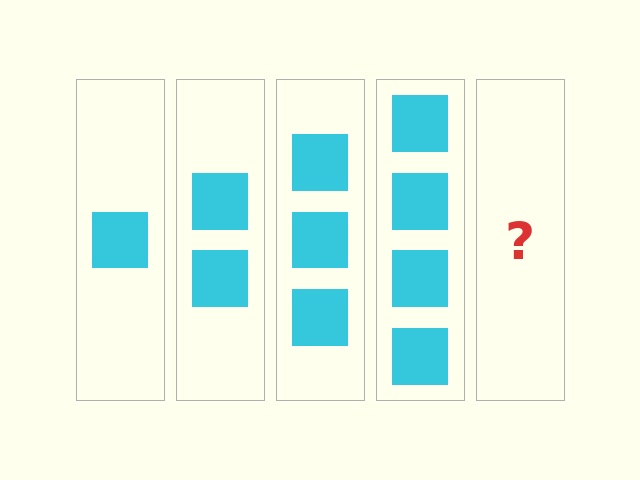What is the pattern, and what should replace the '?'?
The pattern is that each step adds one more square. The '?' should be 5 squares.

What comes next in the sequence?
The next element should be 5 squares.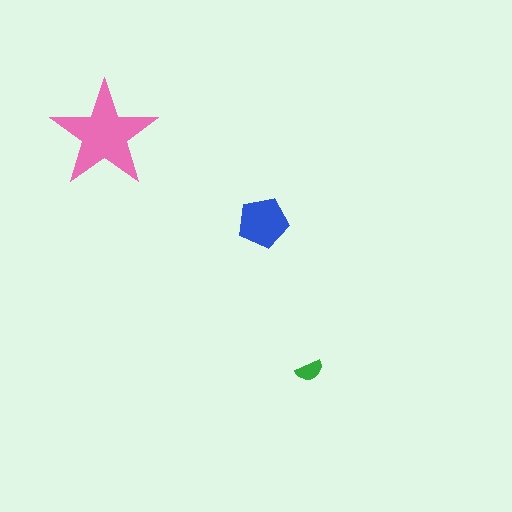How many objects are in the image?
There are 3 objects in the image.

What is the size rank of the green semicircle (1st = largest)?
3rd.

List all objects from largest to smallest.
The pink star, the blue pentagon, the green semicircle.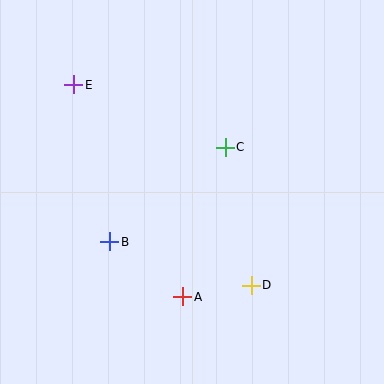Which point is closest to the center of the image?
Point C at (225, 147) is closest to the center.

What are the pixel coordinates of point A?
Point A is at (183, 297).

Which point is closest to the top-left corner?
Point E is closest to the top-left corner.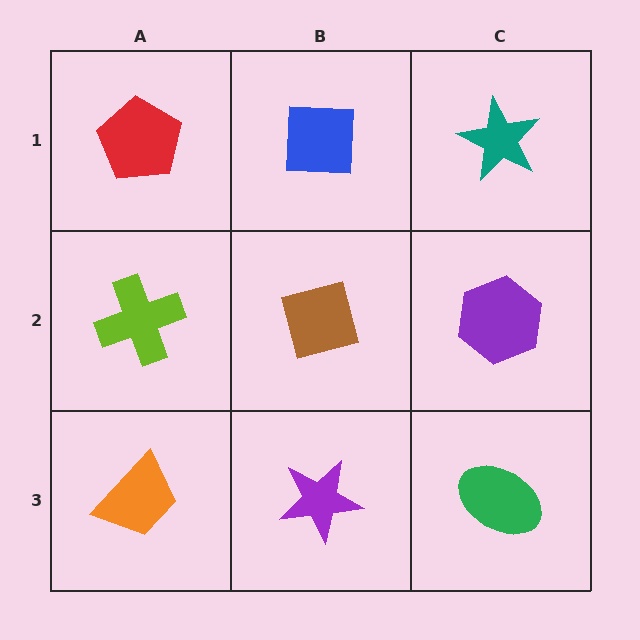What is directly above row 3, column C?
A purple hexagon.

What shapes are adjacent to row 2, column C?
A teal star (row 1, column C), a green ellipse (row 3, column C), a brown square (row 2, column B).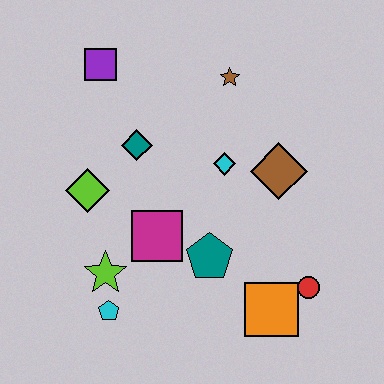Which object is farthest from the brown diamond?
The cyan pentagon is farthest from the brown diamond.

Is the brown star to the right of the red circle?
No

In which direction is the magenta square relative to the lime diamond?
The magenta square is to the right of the lime diamond.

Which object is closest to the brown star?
The cyan diamond is closest to the brown star.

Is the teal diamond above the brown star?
No